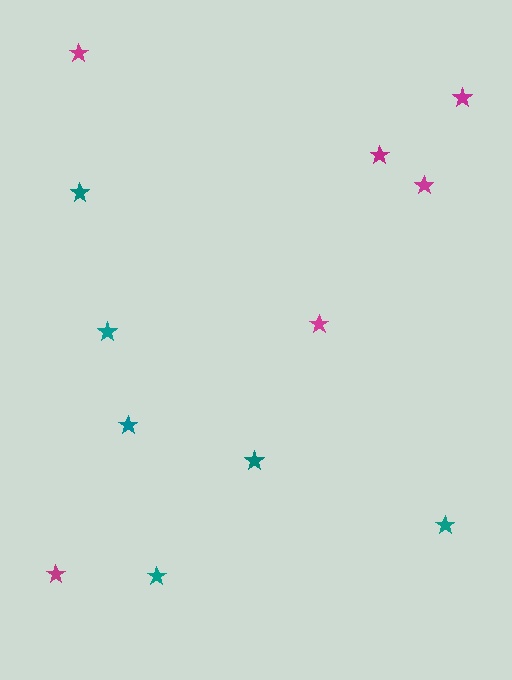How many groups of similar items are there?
There are 2 groups: one group of teal stars (6) and one group of magenta stars (6).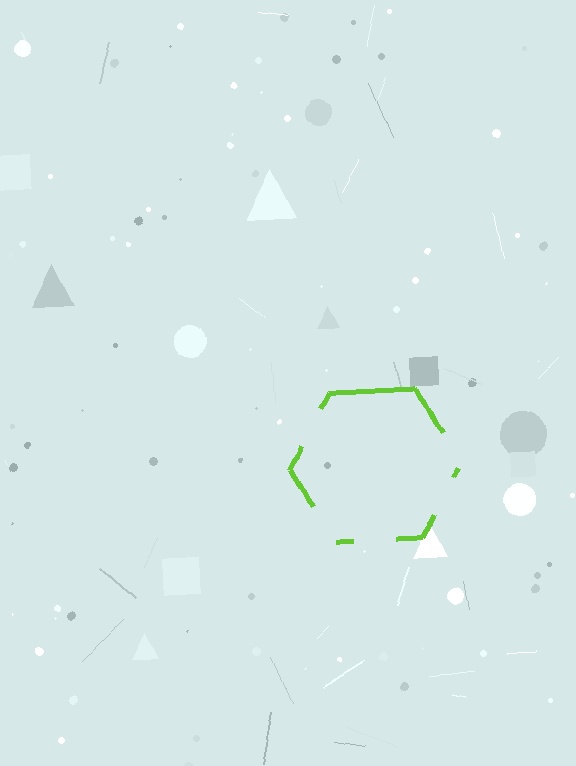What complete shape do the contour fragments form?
The contour fragments form a hexagon.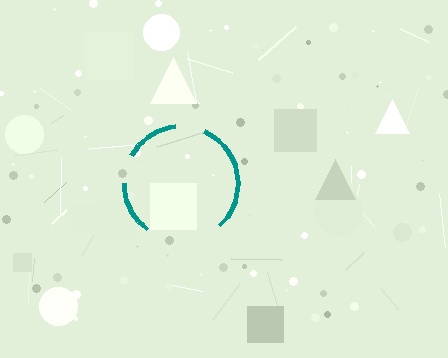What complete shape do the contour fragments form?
The contour fragments form a circle.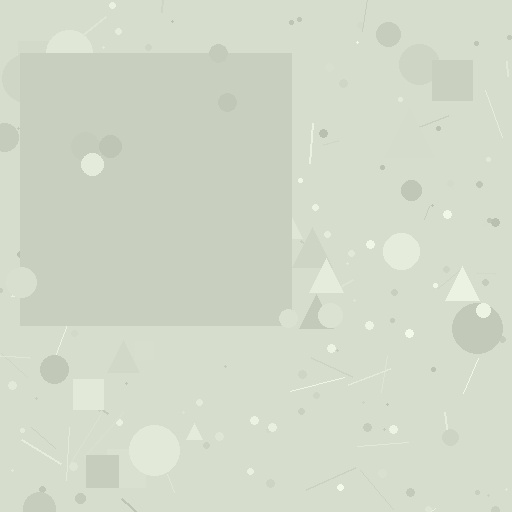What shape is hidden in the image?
A square is hidden in the image.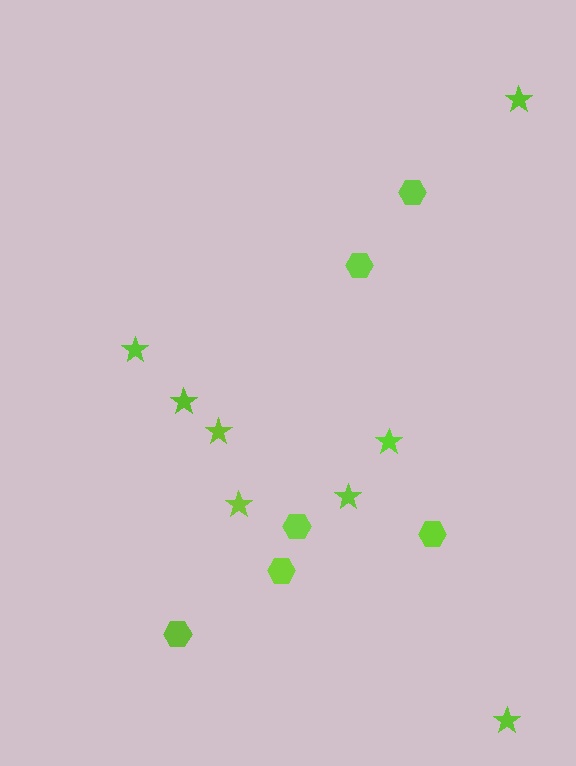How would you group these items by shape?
There are 2 groups: one group of hexagons (6) and one group of stars (8).